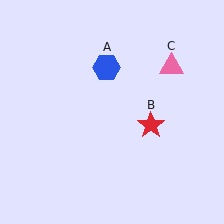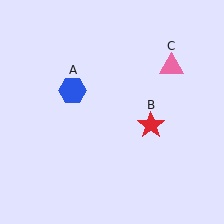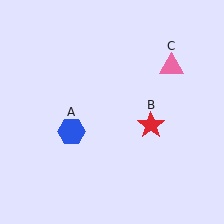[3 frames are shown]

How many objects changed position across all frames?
1 object changed position: blue hexagon (object A).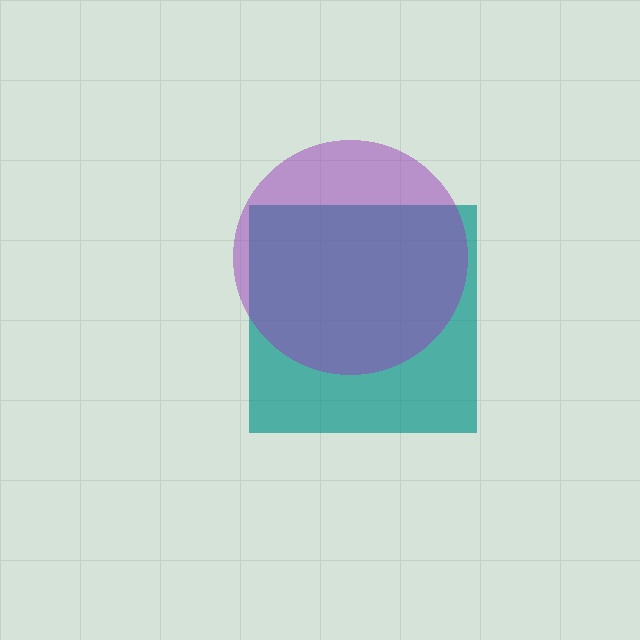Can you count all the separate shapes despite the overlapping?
Yes, there are 2 separate shapes.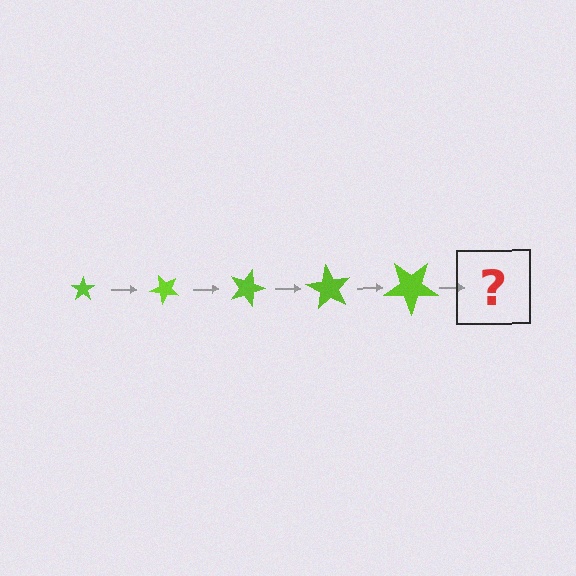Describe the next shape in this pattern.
It should be a star, larger than the previous one and rotated 225 degrees from the start.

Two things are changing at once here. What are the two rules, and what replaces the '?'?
The two rules are that the star grows larger each step and it rotates 45 degrees each step. The '?' should be a star, larger than the previous one and rotated 225 degrees from the start.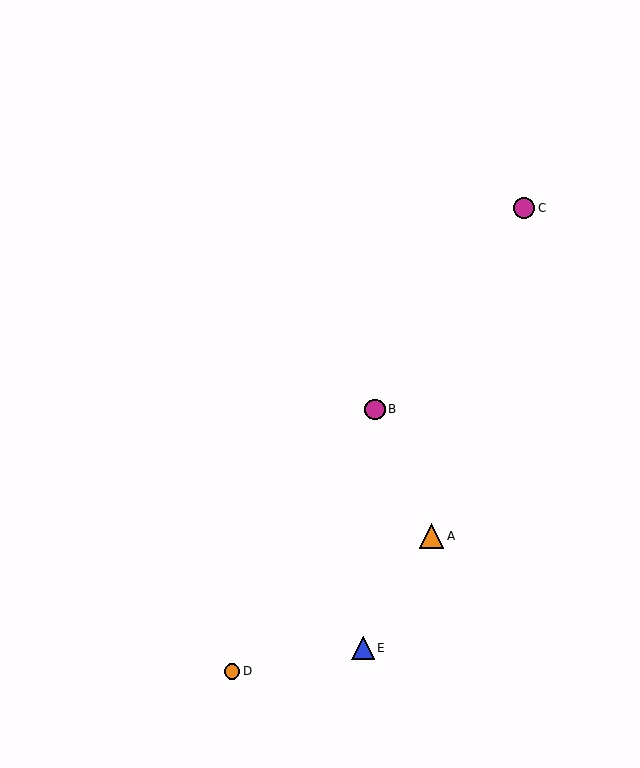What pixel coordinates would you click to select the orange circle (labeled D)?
Click at (232, 671) to select the orange circle D.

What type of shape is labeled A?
Shape A is an orange triangle.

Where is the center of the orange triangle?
The center of the orange triangle is at (432, 536).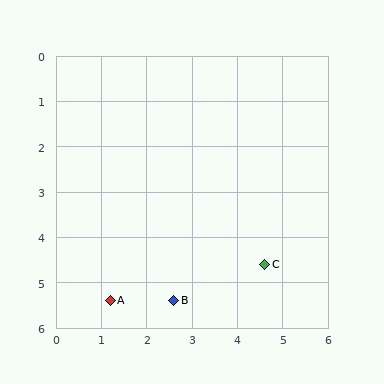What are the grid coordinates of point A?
Point A is at approximately (1.2, 5.4).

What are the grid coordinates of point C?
Point C is at approximately (4.6, 4.6).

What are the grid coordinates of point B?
Point B is at approximately (2.6, 5.4).